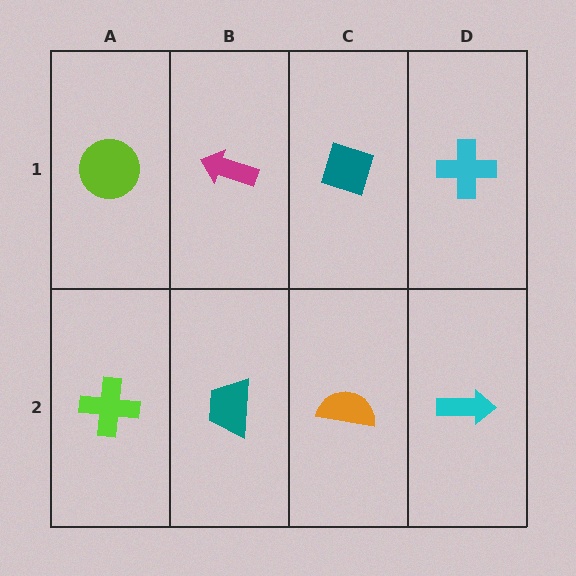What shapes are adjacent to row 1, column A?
A lime cross (row 2, column A), a magenta arrow (row 1, column B).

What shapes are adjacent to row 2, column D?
A cyan cross (row 1, column D), an orange semicircle (row 2, column C).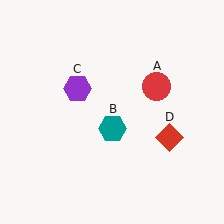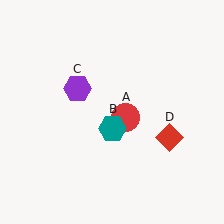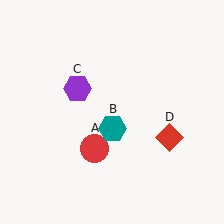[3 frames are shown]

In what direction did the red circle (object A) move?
The red circle (object A) moved down and to the left.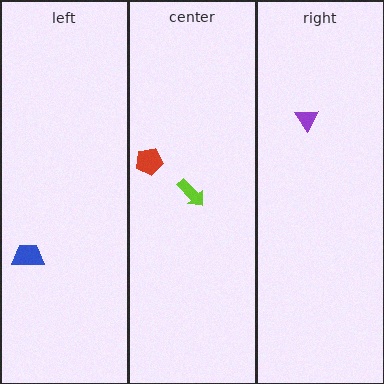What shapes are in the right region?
The purple triangle.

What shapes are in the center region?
The lime arrow, the red pentagon.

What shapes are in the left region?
The blue trapezoid.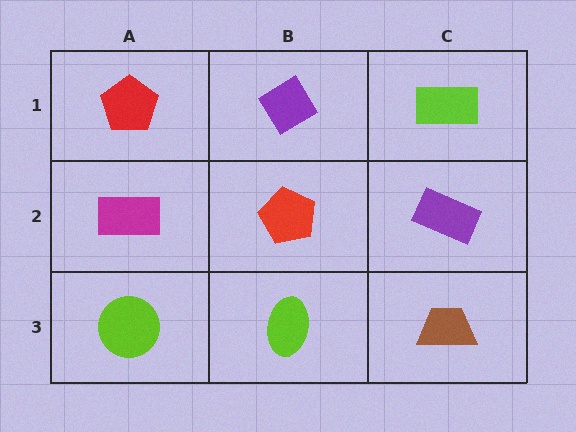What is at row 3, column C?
A brown trapezoid.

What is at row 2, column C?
A purple rectangle.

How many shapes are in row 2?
3 shapes.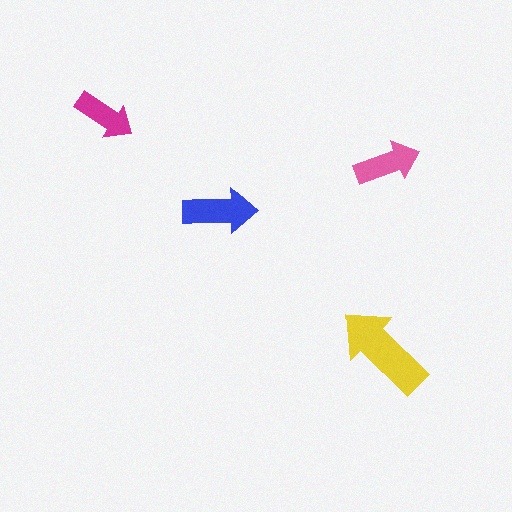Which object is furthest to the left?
The magenta arrow is leftmost.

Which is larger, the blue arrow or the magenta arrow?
The blue one.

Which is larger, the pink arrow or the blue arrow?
The blue one.